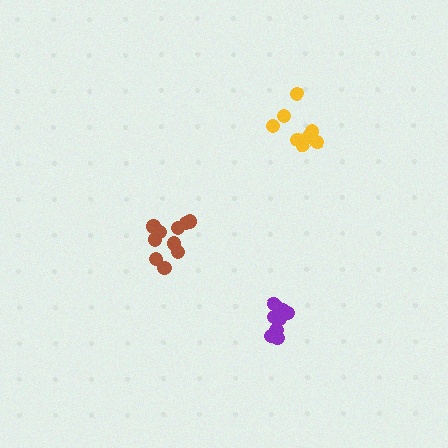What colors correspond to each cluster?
The clusters are colored: yellow, brown, purple.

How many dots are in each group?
Group 1: 8 dots, Group 2: 11 dots, Group 3: 8 dots (27 total).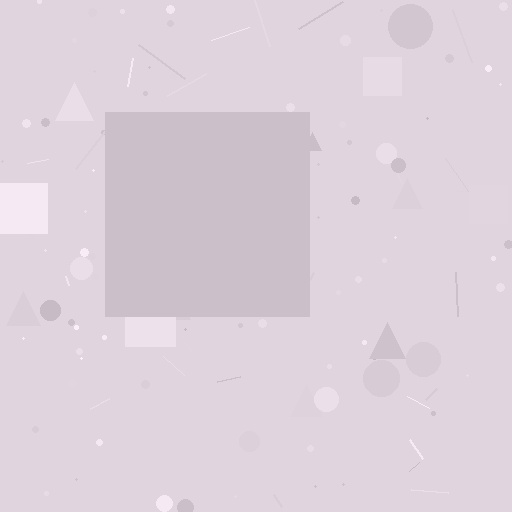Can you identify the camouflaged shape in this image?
The camouflaged shape is a square.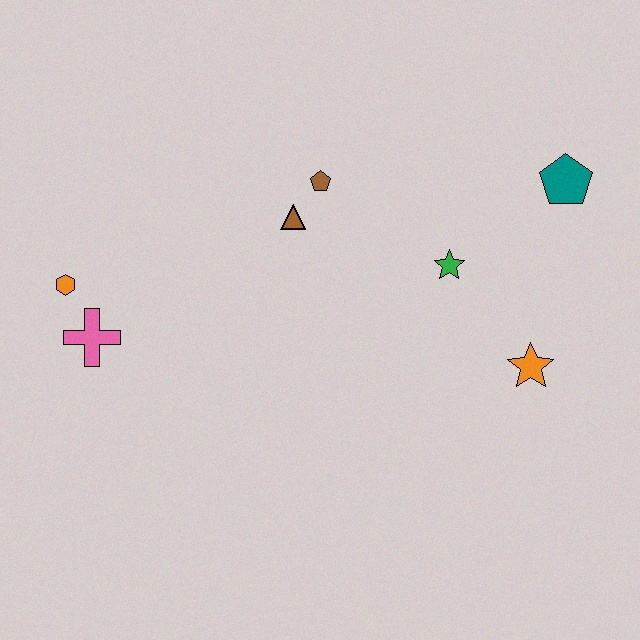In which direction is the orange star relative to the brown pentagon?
The orange star is to the right of the brown pentagon.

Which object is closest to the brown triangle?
The brown pentagon is closest to the brown triangle.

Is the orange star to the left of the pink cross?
No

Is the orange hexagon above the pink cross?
Yes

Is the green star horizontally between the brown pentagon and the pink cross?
No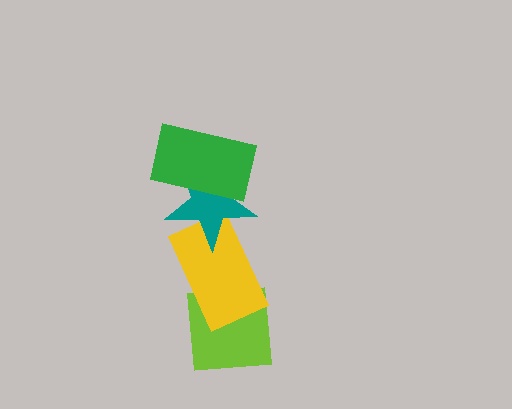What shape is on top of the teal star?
The green rectangle is on top of the teal star.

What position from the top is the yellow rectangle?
The yellow rectangle is 3rd from the top.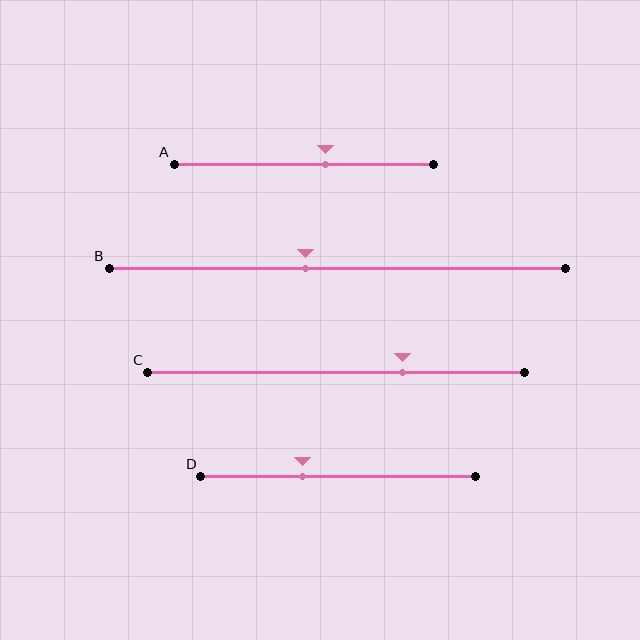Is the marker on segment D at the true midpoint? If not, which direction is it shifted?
No, the marker on segment D is shifted to the left by about 13% of the segment length.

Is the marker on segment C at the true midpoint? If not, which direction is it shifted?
No, the marker on segment C is shifted to the right by about 18% of the segment length.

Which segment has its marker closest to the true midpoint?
Segment B has its marker closest to the true midpoint.